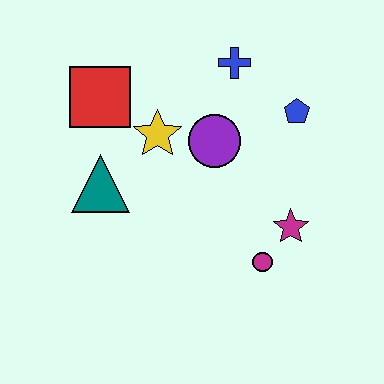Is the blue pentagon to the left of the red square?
No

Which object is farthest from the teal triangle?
The blue pentagon is farthest from the teal triangle.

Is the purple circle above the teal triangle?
Yes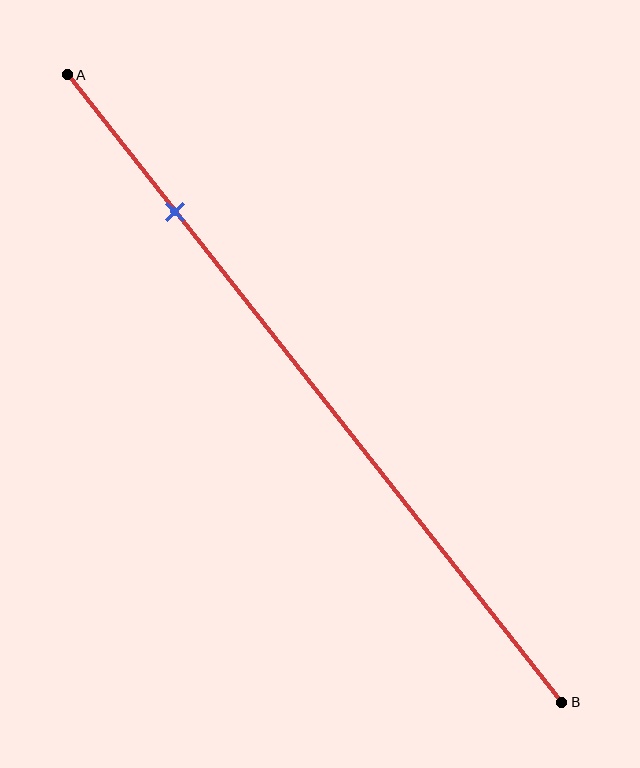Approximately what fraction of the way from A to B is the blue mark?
The blue mark is approximately 20% of the way from A to B.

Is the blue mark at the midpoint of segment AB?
No, the mark is at about 20% from A, not at the 50% midpoint.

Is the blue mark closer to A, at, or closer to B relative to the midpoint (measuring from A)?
The blue mark is closer to point A than the midpoint of segment AB.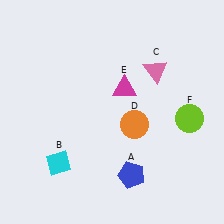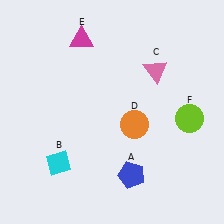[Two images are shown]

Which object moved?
The magenta triangle (E) moved up.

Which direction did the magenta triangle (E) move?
The magenta triangle (E) moved up.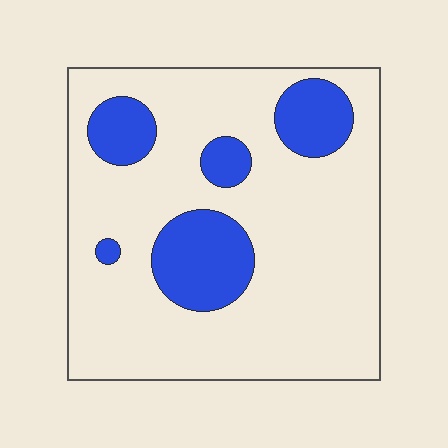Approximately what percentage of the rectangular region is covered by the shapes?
Approximately 20%.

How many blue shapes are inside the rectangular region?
5.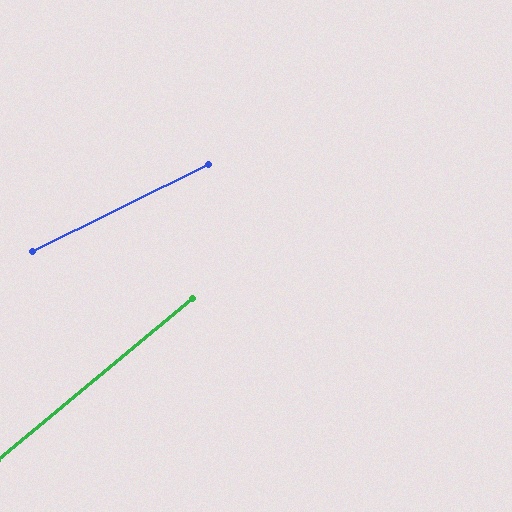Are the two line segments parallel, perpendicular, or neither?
Neither parallel nor perpendicular — they differ by about 13°.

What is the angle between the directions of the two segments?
Approximately 13 degrees.